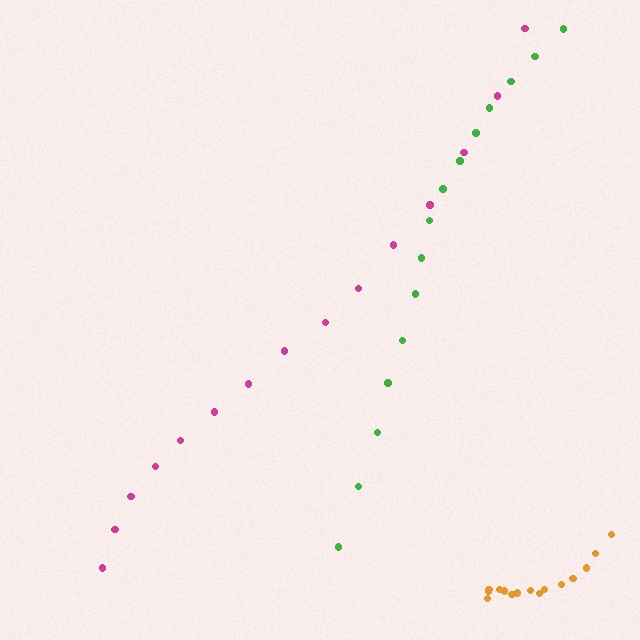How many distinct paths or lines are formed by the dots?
There are 3 distinct paths.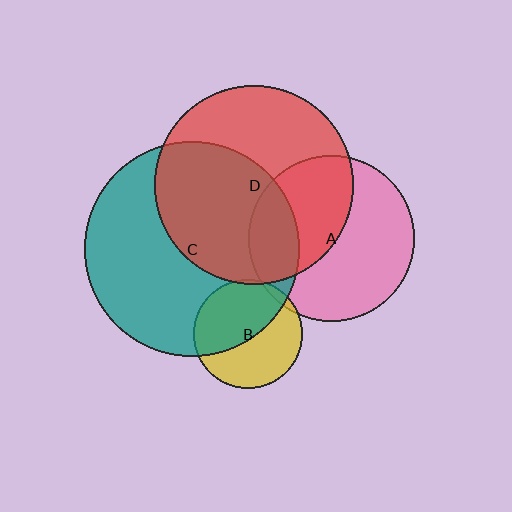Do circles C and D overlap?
Yes.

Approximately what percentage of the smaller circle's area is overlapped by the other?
Approximately 50%.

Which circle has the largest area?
Circle C (teal).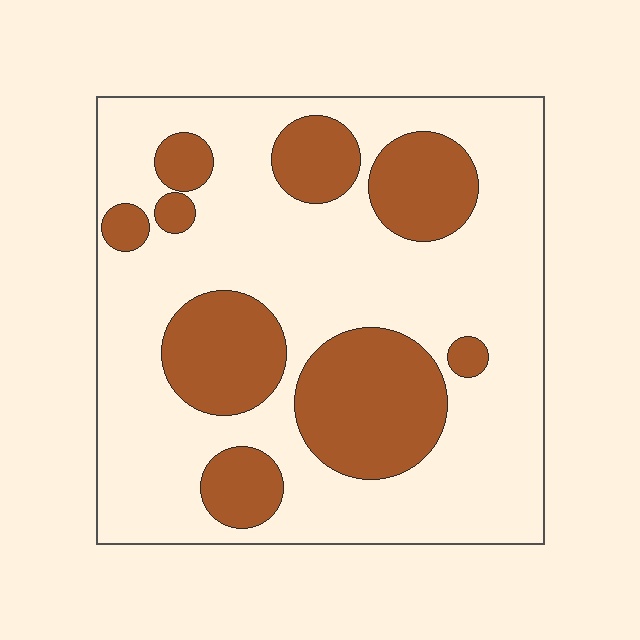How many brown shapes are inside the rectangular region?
9.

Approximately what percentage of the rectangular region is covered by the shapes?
Approximately 30%.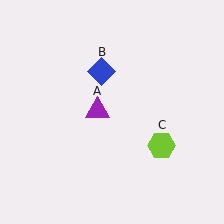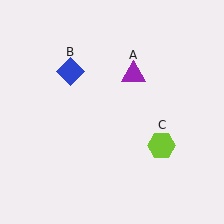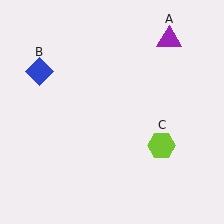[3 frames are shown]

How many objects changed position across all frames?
2 objects changed position: purple triangle (object A), blue diamond (object B).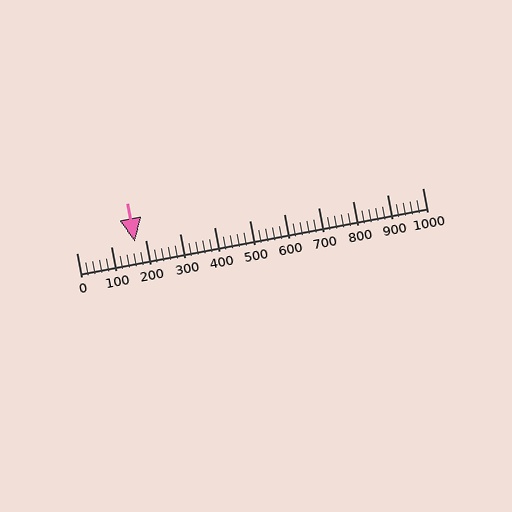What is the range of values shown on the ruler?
The ruler shows values from 0 to 1000.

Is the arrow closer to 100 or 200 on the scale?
The arrow is closer to 200.